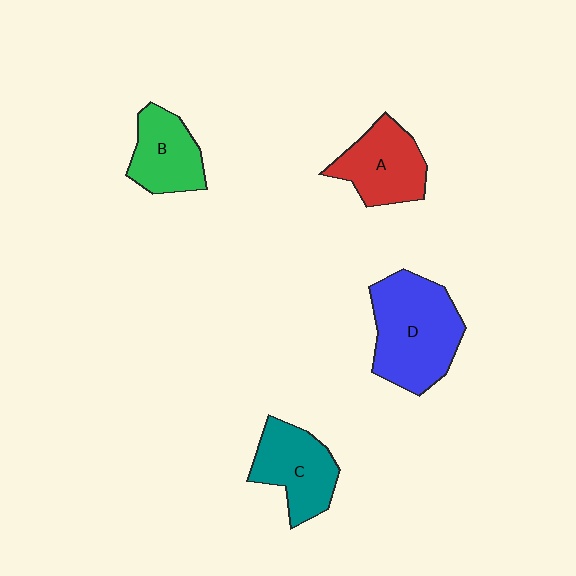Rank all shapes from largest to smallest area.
From largest to smallest: D (blue), C (teal), A (red), B (green).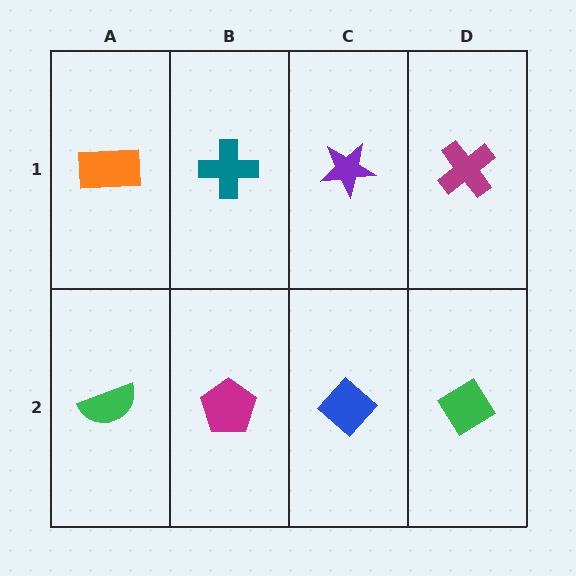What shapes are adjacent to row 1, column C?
A blue diamond (row 2, column C), a teal cross (row 1, column B), a magenta cross (row 1, column D).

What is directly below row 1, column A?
A green semicircle.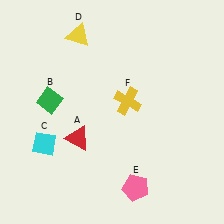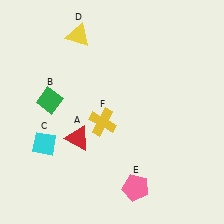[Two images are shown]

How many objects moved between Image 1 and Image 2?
1 object moved between the two images.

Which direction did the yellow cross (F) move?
The yellow cross (F) moved left.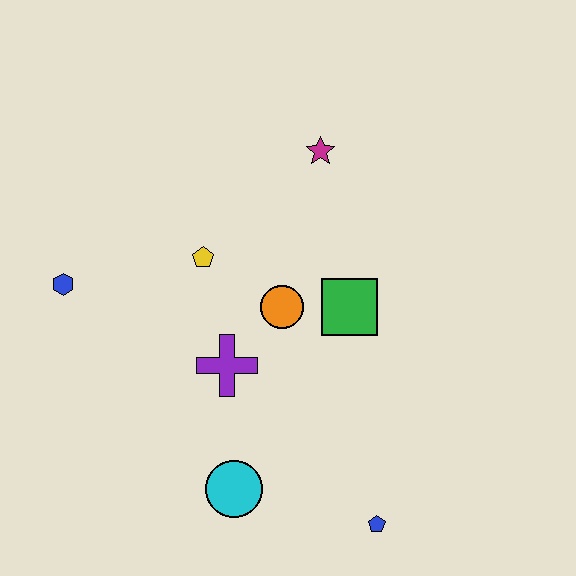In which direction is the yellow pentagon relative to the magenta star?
The yellow pentagon is to the left of the magenta star.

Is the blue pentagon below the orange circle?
Yes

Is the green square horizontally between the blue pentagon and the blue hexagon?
Yes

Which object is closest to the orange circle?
The green square is closest to the orange circle.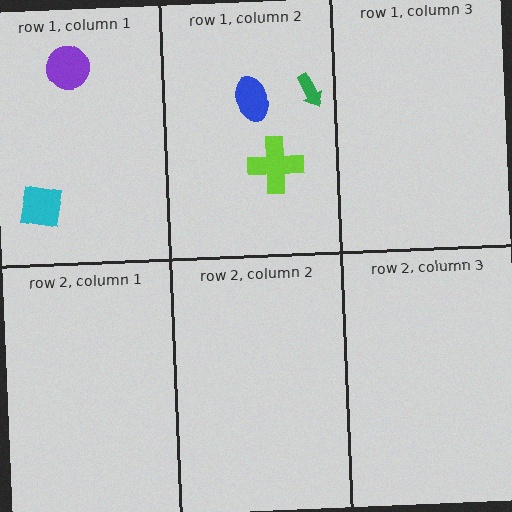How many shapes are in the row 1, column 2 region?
3.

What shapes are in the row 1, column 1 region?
The cyan square, the purple circle.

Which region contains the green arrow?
The row 1, column 2 region.